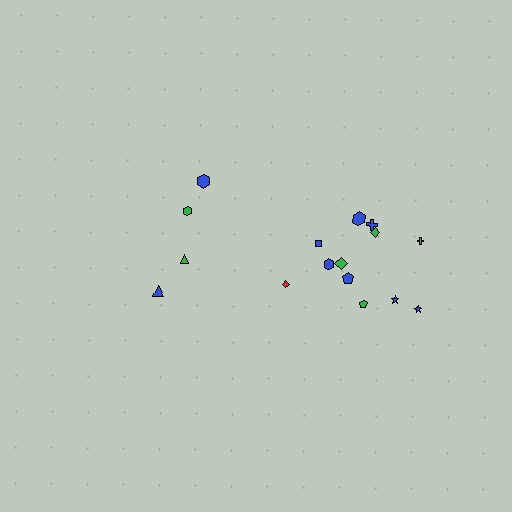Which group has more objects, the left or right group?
The right group.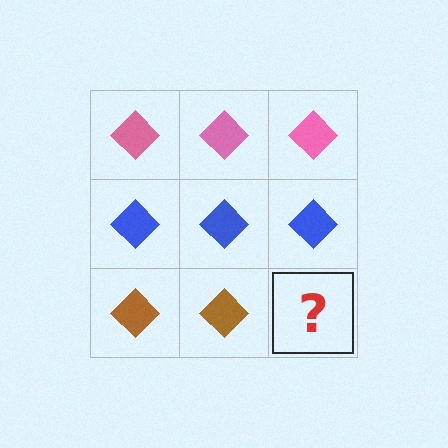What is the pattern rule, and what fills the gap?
The rule is that each row has a consistent color. The gap should be filled with a brown diamond.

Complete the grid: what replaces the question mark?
The question mark should be replaced with a brown diamond.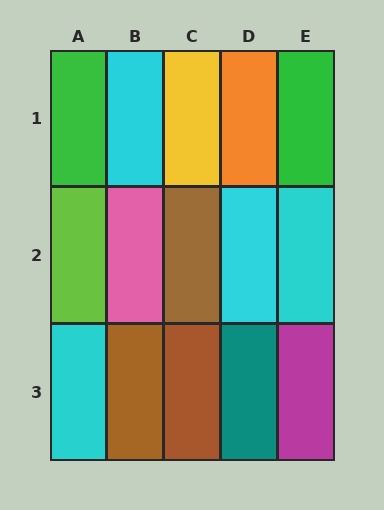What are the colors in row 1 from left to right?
Green, cyan, yellow, orange, green.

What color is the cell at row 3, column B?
Brown.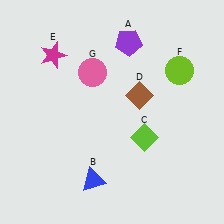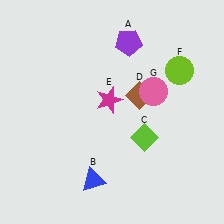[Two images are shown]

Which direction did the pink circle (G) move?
The pink circle (G) moved right.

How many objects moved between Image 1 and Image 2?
2 objects moved between the two images.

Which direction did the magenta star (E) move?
The magenta star (E) moved right.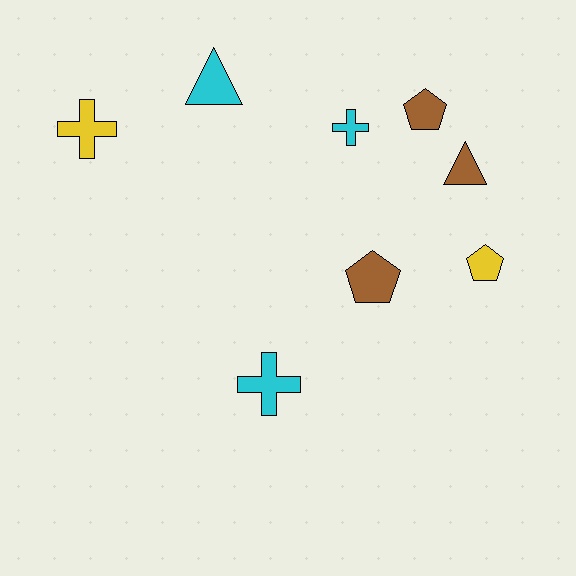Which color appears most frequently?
Brown, with 3 objects.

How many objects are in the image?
There are 8 objects.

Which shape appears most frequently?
Pentagon, with 3 objects.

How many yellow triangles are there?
There are no yellow triangles.